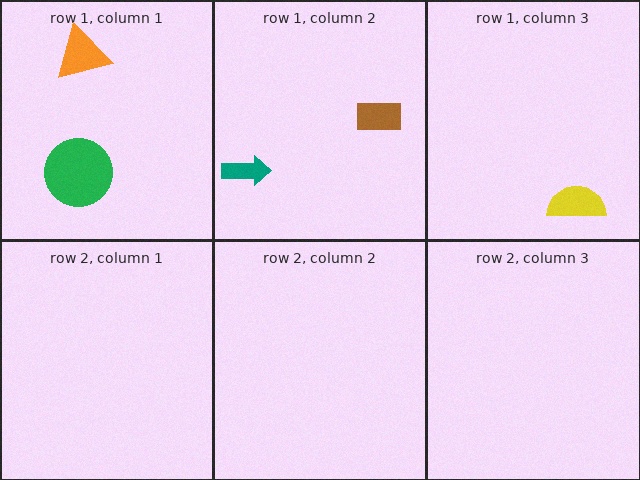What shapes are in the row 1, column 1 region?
The orange triangle, the green circle.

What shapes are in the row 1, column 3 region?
The yellow semicircle.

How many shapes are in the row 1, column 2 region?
2.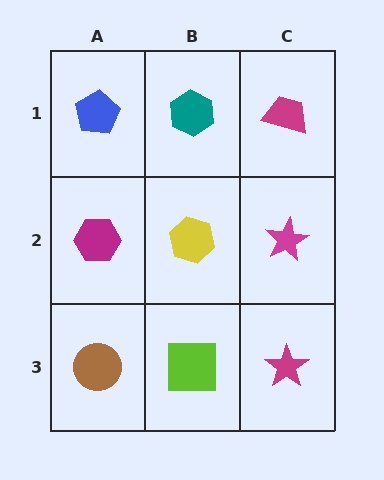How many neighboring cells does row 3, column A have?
2.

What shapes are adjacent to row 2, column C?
A magenta trapezoid (row 1, column C), a magenta star (row 3, column C), a yellow hexagon (row 2, column B).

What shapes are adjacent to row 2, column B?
A teal hexagon (row 1, column B), a lime square (row 3, column B), a magenta hexagon (row 2, column A), a magenta star (row 2, column C).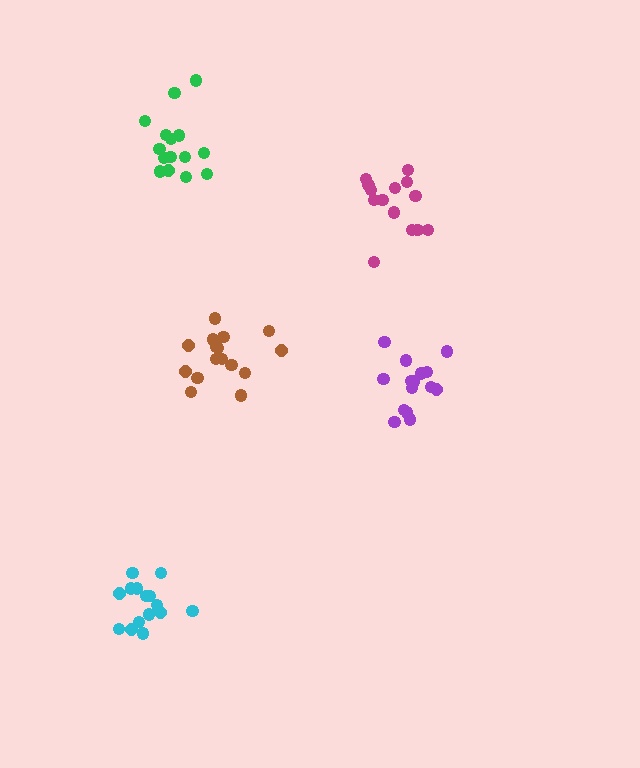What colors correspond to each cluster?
The clusters are colored: cyan, purple, magenta, brown, green.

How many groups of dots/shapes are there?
There are 5 groups.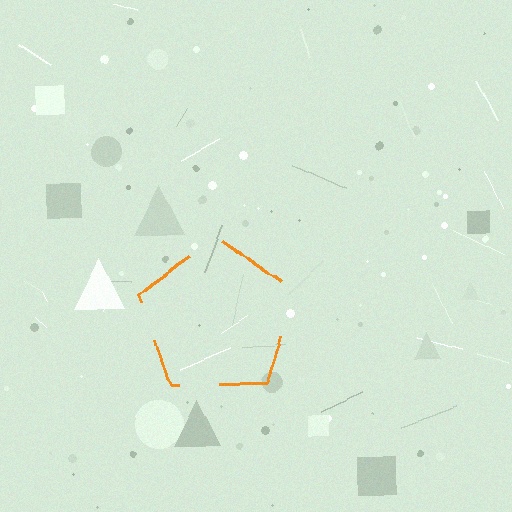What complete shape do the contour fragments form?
The contour fragments form a pentagon.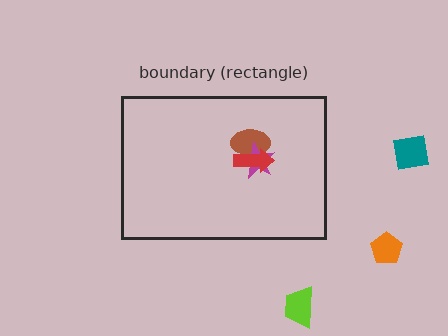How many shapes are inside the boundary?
3 inside, 3 outside.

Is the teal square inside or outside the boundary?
Outside.